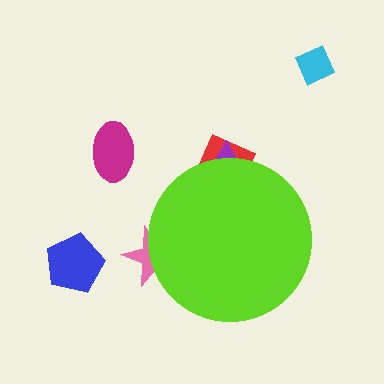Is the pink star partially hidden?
Yes, the pink star is partially hidden behind the lime circle.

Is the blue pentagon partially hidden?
No, the blue pentagon is fully visible.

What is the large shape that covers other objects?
A lime circle.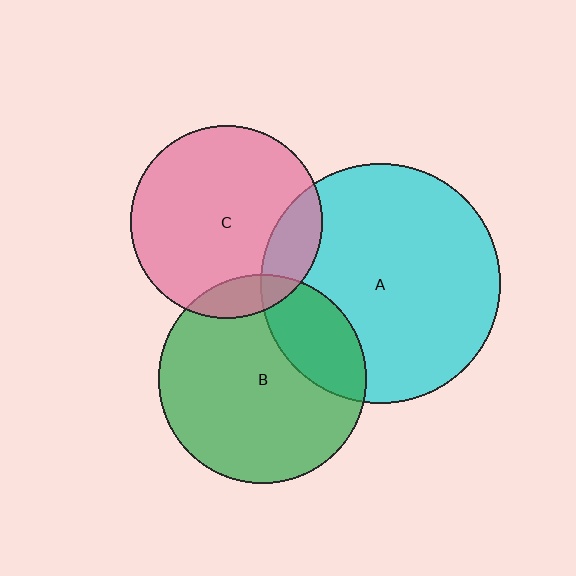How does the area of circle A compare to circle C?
Approximately 1.6 times.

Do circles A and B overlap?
Yes.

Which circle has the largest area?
Circle A (cyan).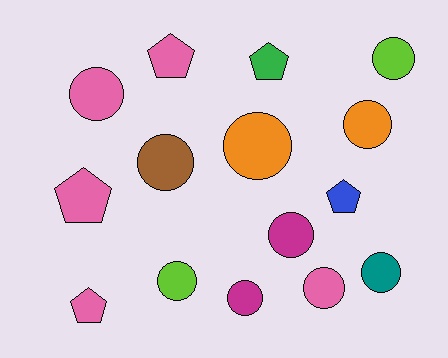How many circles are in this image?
There are 10 circles.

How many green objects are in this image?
There is 1 green object.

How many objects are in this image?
There are 15 objects.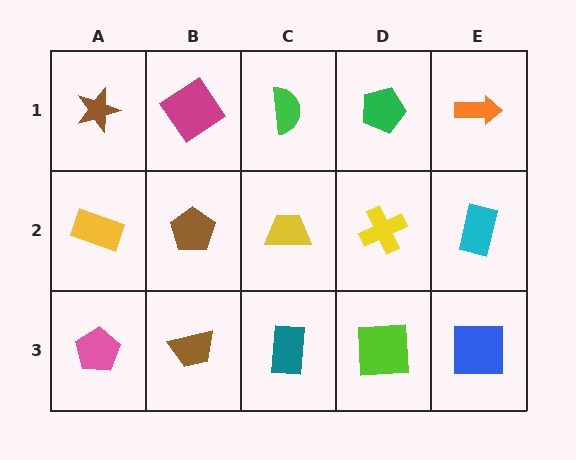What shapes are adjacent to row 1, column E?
A cyan rectangle (row 2, column E), a green pentagon (row 1, column D).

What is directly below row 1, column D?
A yellow cross.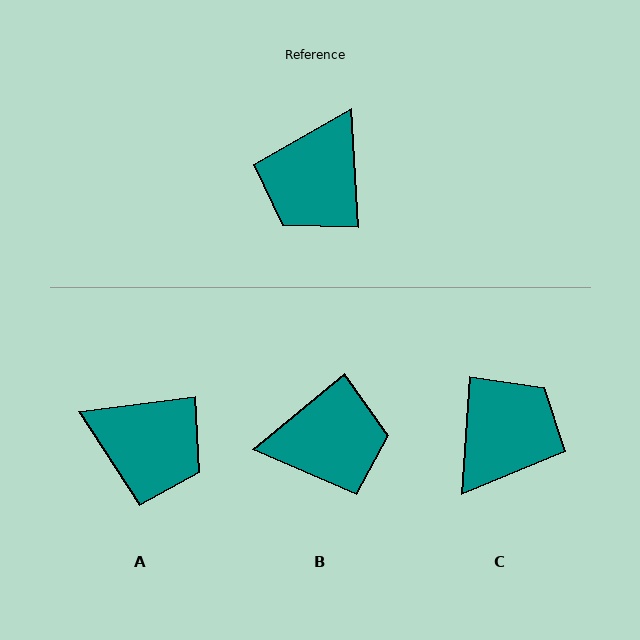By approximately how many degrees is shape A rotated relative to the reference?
Approximately 93 degrees counter-clockwise.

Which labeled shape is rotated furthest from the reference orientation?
C, about 173 degrees away.